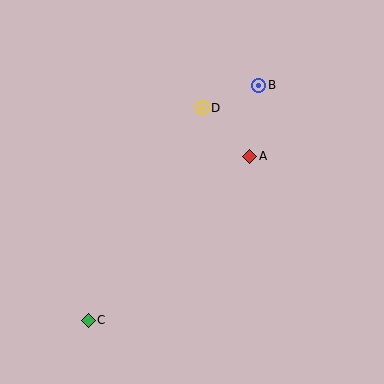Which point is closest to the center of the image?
Point A at (250, 156) is closest to the center.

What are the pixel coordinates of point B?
Point B is at (259, 85).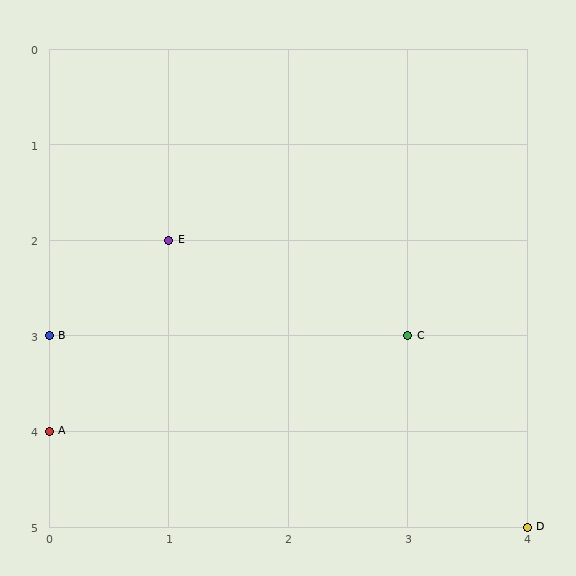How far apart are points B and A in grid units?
Points B and A are 1 row apart.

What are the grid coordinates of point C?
Point C is at grid coordinates (3, 3).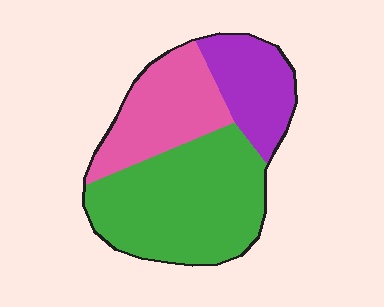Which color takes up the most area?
Green, at roughly 50%.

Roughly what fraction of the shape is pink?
Pink covers around 30% of the shape.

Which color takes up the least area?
Purple, at roughly 20%.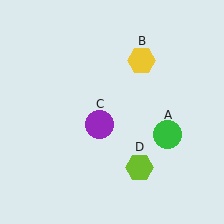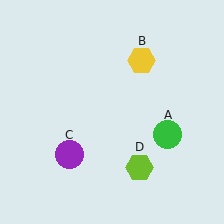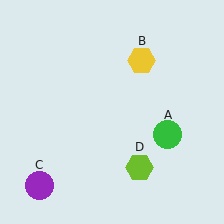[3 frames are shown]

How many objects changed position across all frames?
1 object changed position: purple circle (object C).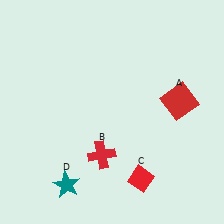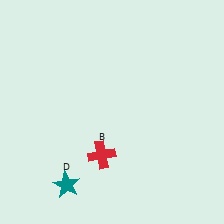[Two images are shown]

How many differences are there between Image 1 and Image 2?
There are 2 differences between the two images.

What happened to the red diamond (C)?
The red diamond (C) was removed in Image 2. It was in the bottom-right area of Image 1.